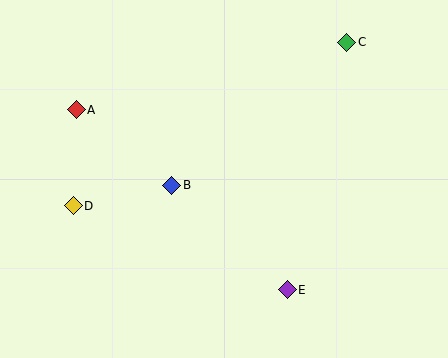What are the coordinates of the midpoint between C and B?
The midpoint between C and B is at (259, 114).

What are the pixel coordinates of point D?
Point D is at (73, 206).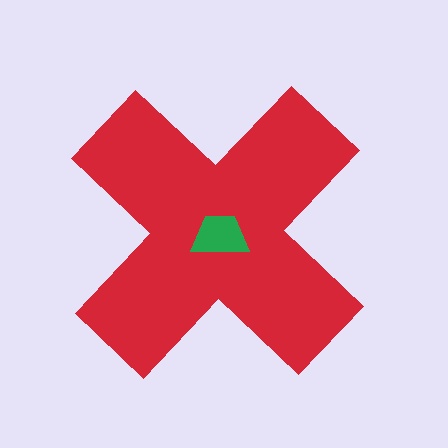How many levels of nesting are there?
2.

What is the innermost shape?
The green trapezoid.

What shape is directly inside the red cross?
The green trapezoid.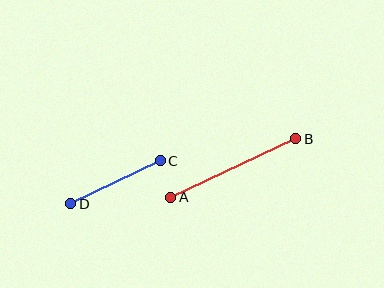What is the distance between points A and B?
The distance is approximately 138 pixels.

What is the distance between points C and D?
The distance is approximately 99 pixels.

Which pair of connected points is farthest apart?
Points A and B are farthest apart.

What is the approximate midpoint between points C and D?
The midpoint is at approximately (116, 182) pixels.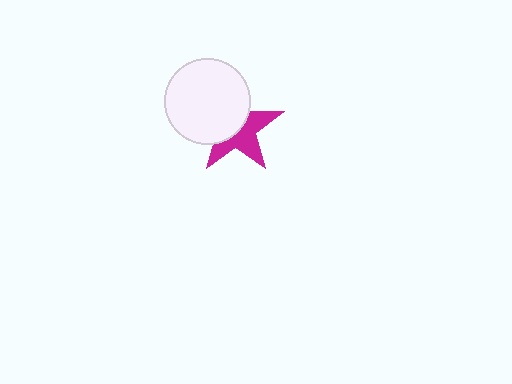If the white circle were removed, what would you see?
You would see the complete magenta star.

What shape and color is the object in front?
The object in front is a white circle.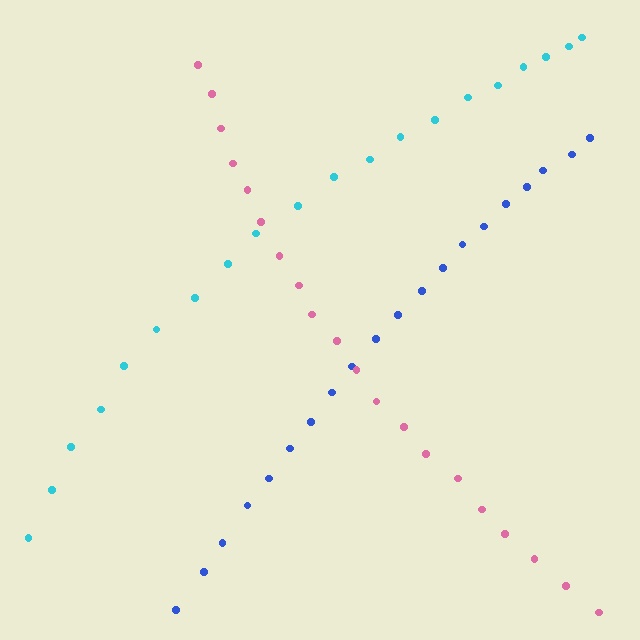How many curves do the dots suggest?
There are 3 distinct paths.